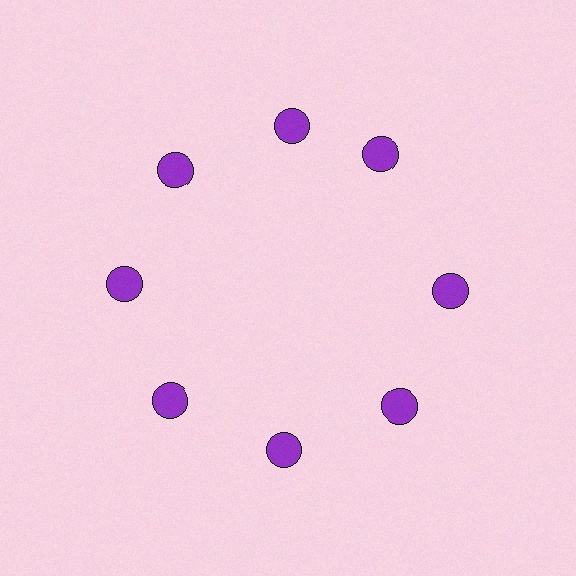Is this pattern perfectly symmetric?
No. The 8 purple circles are arranged in a ring, but one element near the 2 o'clock position is rotated out of alignment along the ring, breaking the 8-fold rotational symmetry.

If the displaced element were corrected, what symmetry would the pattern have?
It would have 8-fold rotational symmetry — the pattern would map onto itself every 45 degrees.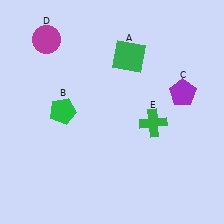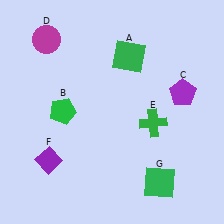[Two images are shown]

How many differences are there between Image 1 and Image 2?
There are 2 differences between the two images.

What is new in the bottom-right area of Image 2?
A green square (G) was added in the bottom-right area of Image 2.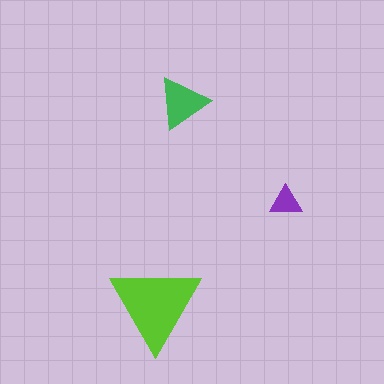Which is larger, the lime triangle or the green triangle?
The lime one.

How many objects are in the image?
There are 3 objects in the image.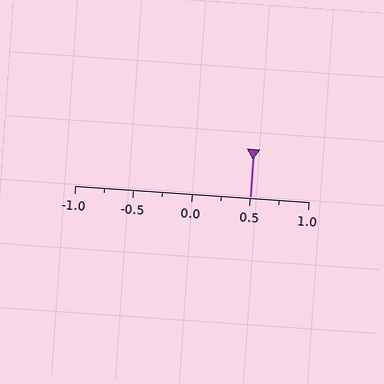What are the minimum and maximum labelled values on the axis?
The axis runs from -1.0 to 1.0.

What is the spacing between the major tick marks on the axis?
The major ticks are spaced 0.5 apart.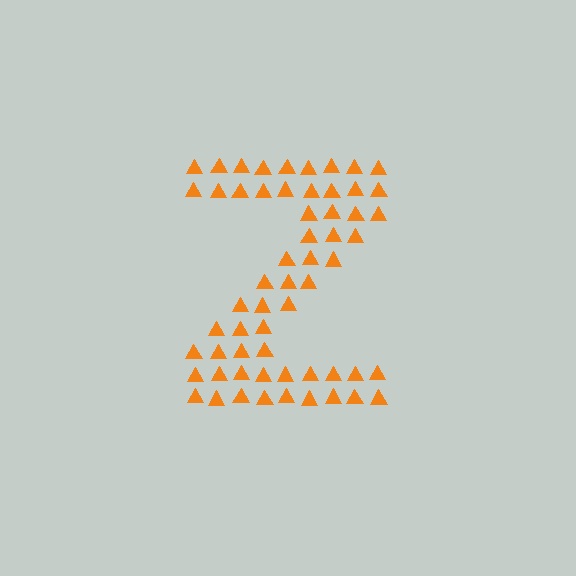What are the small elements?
The small elements are triangles.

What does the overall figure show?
The overall figure shows the letter Z.